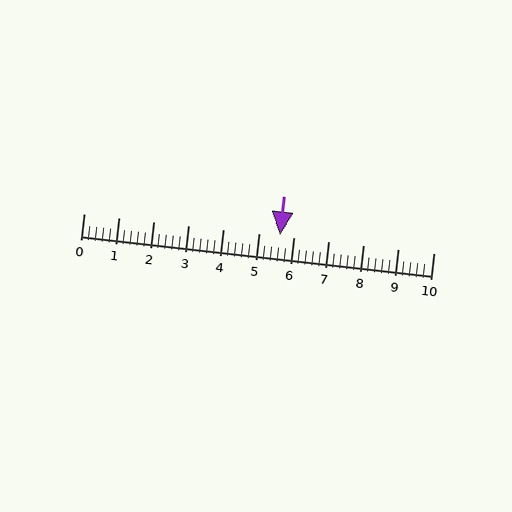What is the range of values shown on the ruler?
The ruler shows values from 0 to 10.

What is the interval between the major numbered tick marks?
The major tick marks are spaced 1 units apart.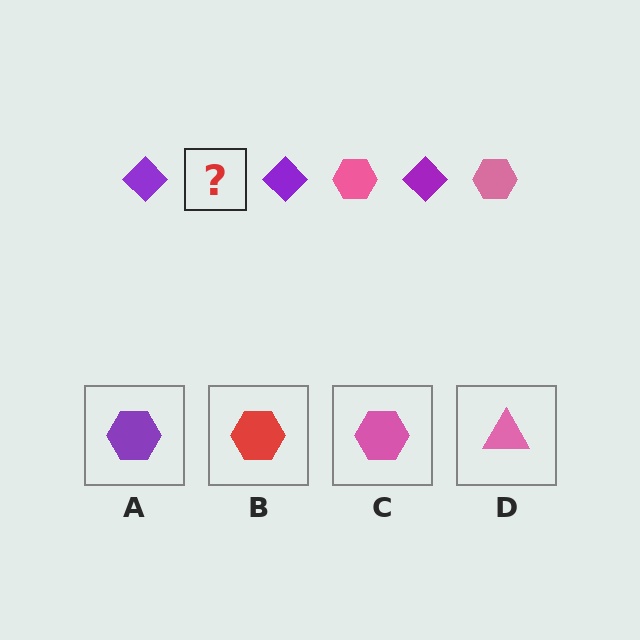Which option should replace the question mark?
Option C.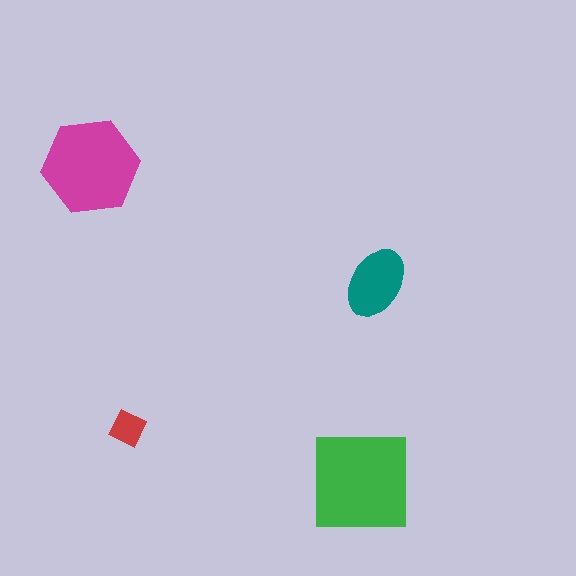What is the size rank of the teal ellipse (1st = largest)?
3rd.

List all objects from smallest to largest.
The red diamond, the teal ellipse, the magenta hexagon, the green square.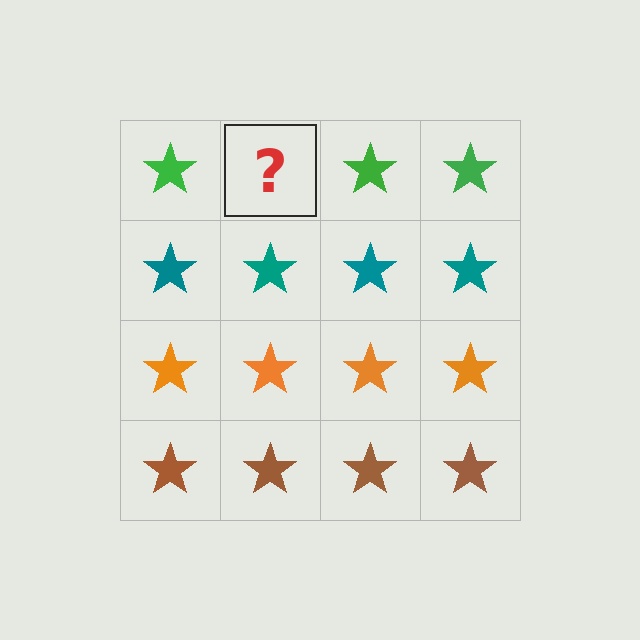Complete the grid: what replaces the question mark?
The question mark should be replaced with a green star.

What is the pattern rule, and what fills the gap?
The rule is that each row has a consistent color. The gap should be filled with a green star.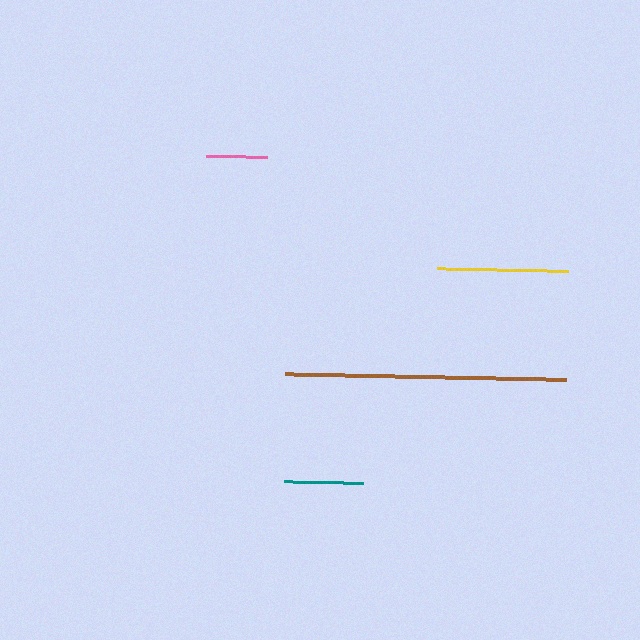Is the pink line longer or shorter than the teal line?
The teal line is longer than the pink line.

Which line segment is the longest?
The brown line is the longest at approximately 281 pixels.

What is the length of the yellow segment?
The yellow segment is approximately 131 pixels long.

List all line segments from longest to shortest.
From longest to shortest: brown, yellow, teal, pink.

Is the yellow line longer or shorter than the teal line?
The yellow line is longer than the teal line.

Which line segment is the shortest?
The pink line is the shortest at approximately 61 pixels.